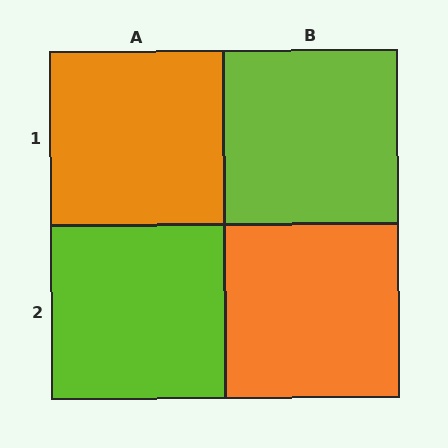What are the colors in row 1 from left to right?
Orange, lime.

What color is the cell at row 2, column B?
Orange.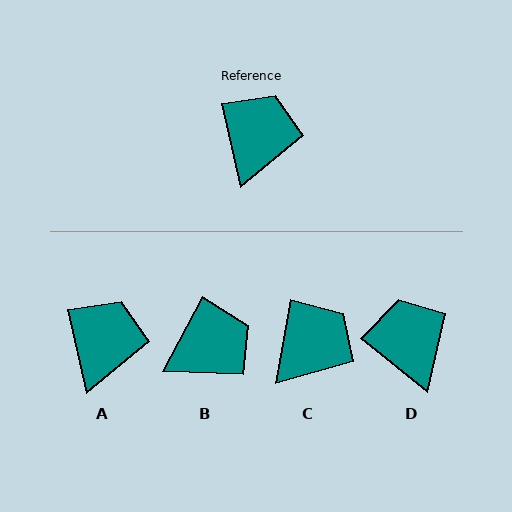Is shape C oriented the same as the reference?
No, it is off by about 23 degrees.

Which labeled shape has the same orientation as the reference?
A.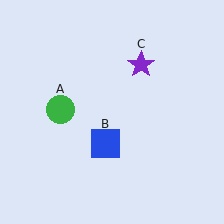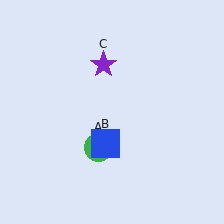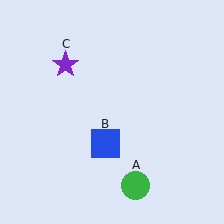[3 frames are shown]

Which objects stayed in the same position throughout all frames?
Blue square (object B) remained stationary.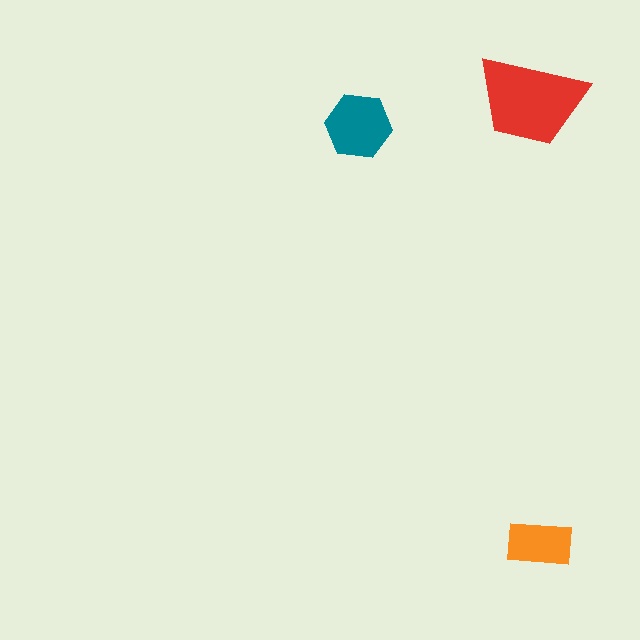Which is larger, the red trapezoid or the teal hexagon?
The red trapezoid.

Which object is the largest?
The red trapezoid.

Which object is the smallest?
The orange rectangle.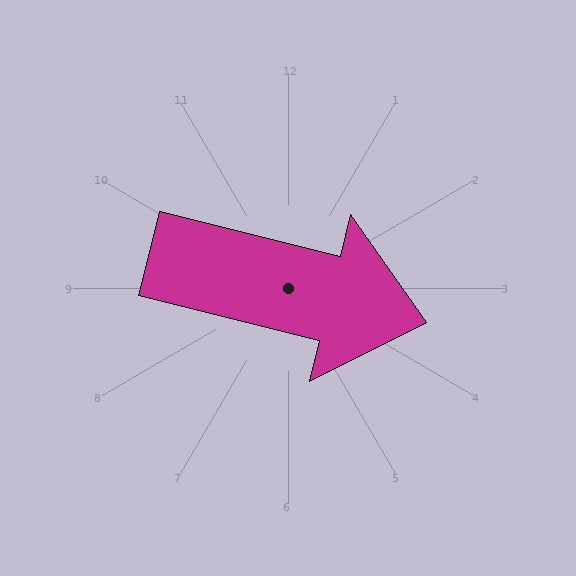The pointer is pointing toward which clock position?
Roughly 3 o'clock.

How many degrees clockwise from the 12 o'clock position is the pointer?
Approximately 104 degrees.